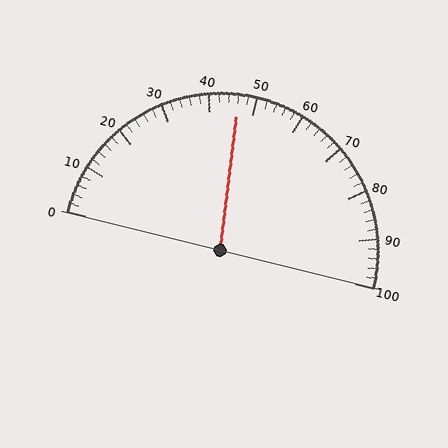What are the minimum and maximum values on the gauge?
The gauge ranges from 0 to 100.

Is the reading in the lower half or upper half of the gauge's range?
The reading is in the lower half of the range (0 to 100).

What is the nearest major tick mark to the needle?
The nearest major tick mark is 50.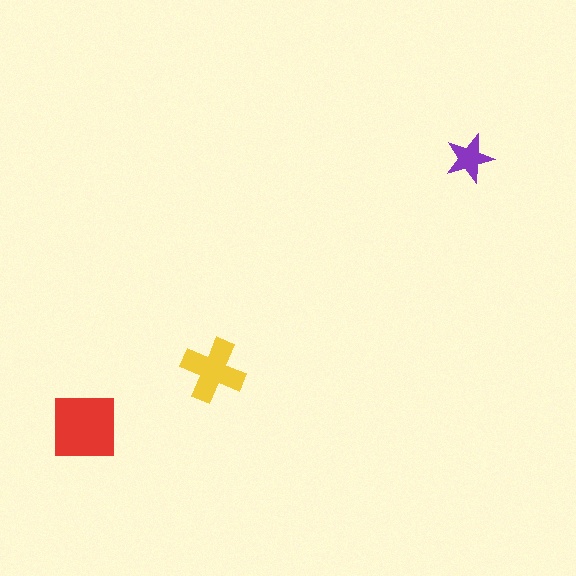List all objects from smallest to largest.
The purple star, the yellow cross, the red square.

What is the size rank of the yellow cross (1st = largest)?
2nd.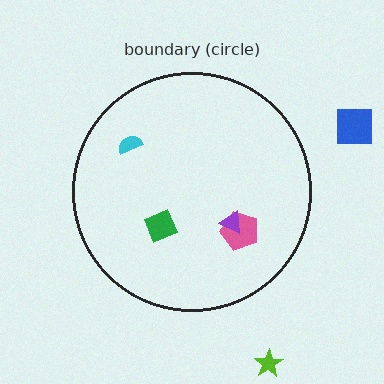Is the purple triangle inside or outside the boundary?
Inside.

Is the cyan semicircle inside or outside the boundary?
Inside.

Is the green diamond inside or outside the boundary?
Inside.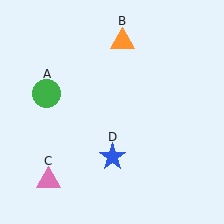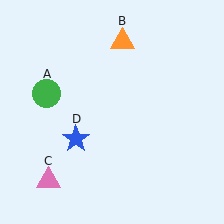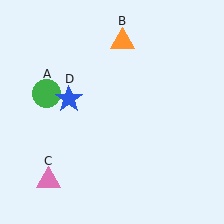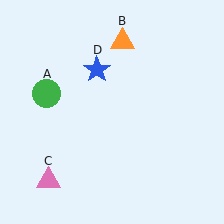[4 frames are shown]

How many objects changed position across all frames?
1 object changed position: blue star (object D).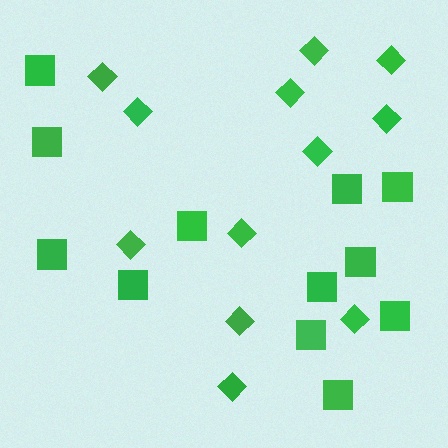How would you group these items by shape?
There are 2 groups: one group of diamonds (12) and one group of squares (12).